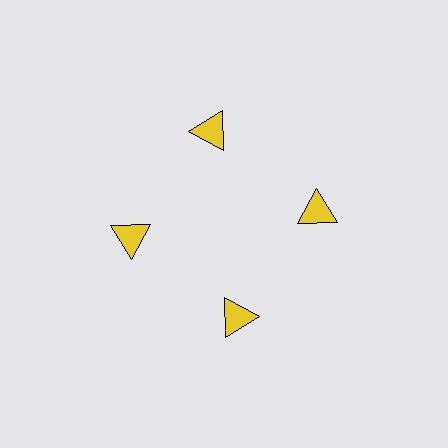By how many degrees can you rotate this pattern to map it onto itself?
The pattern maps onto itself every 90 degrees of rotation.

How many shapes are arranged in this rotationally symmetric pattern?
There are 4 shapes, arranged in 4 groups of 1.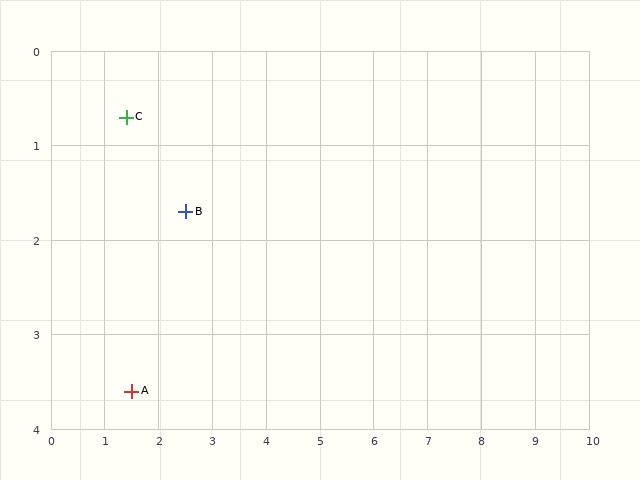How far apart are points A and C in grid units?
Points A and C are about 2.9 grid units apart.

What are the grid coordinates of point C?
Point C is at approximately (1.4, 0.7).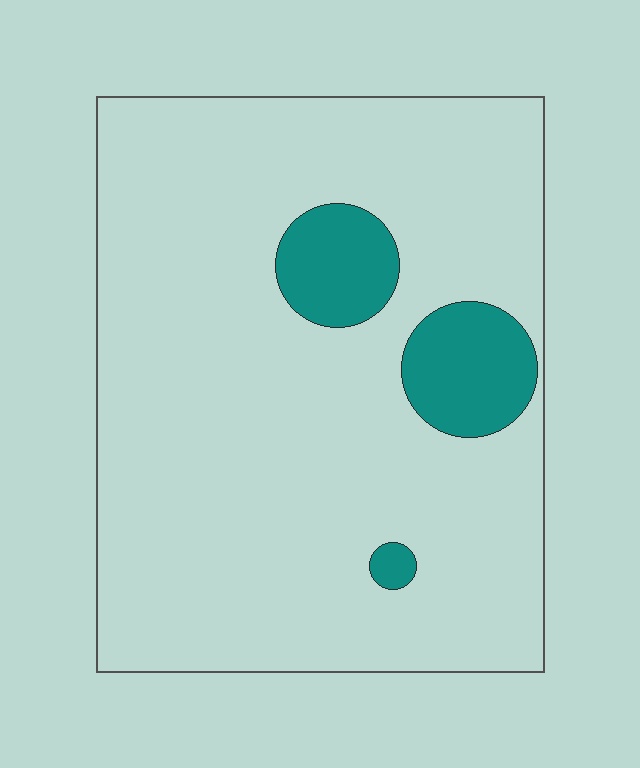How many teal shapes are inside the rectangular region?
3.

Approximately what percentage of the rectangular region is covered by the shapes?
Approximately 10%.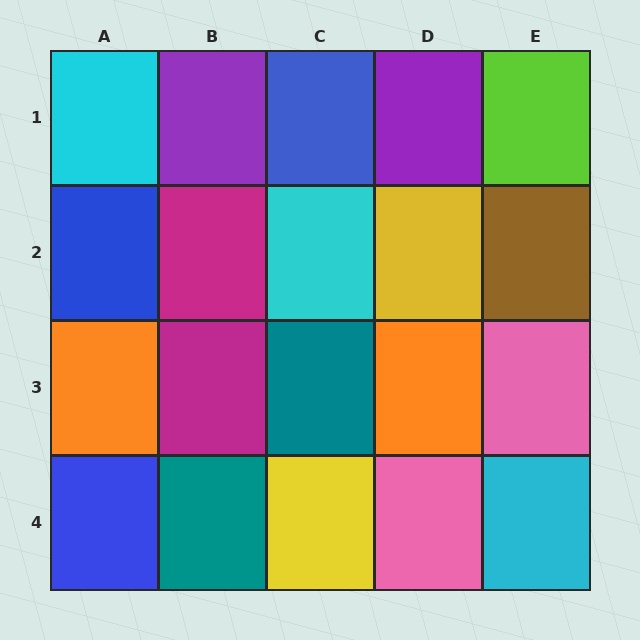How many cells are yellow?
2 cells are yellow.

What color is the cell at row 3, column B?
Magenta.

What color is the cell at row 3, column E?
Pink.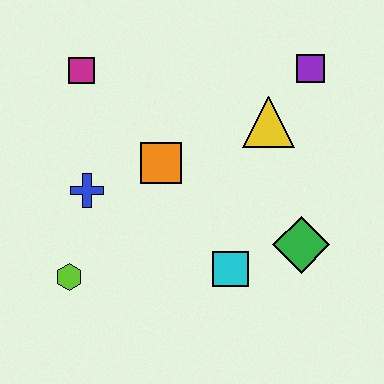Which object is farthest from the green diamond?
The magenta square is farthest from the green diamond.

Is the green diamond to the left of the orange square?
No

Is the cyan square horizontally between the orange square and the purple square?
Yes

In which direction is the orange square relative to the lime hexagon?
The orange square is above the lime hexagon.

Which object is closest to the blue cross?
The orange square is closest to the blue cross.